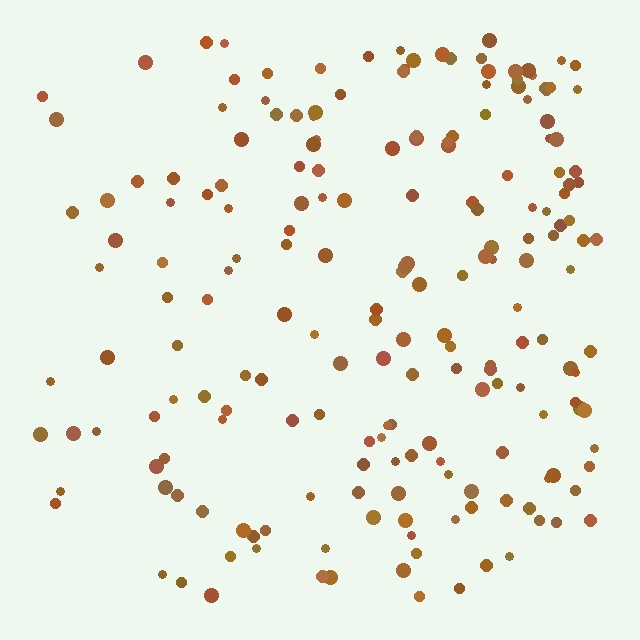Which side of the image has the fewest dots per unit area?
The left.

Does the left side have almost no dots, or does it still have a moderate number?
Still a moderate number, just noticeably fewer than the right.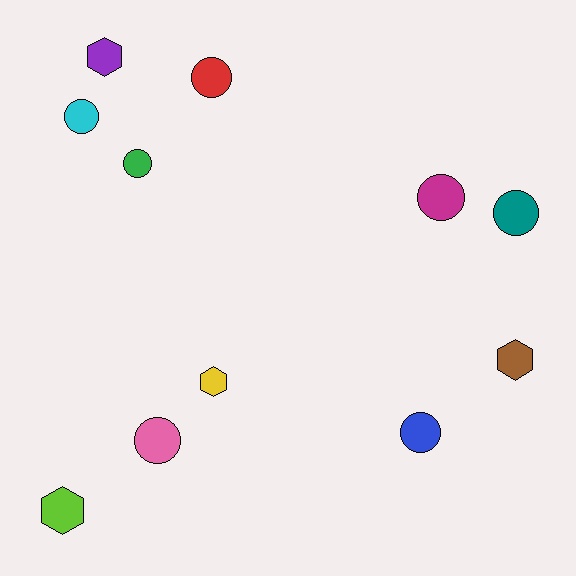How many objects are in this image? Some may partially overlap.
There are 11 objects.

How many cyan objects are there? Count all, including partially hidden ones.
There is 1 cyan object.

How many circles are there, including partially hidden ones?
There are 7 circles.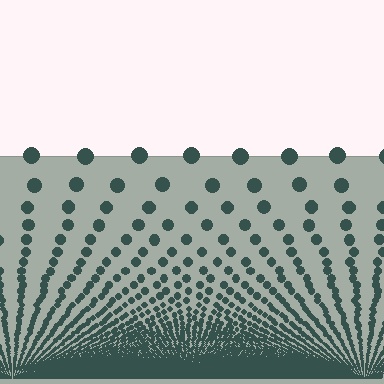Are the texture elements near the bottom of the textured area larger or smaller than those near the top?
Smaller. The gradient is inverted — elements near the bottom are smaller and denser.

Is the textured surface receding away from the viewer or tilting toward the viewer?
The surface appears to tilt toward the viewer. Texture elements get larger and sparser toward the top.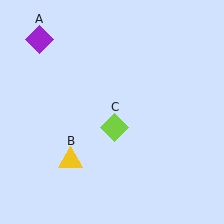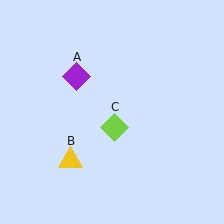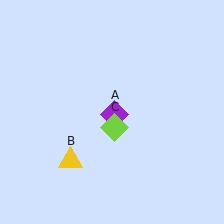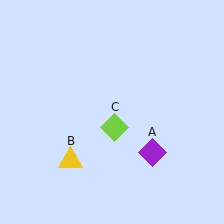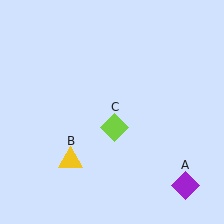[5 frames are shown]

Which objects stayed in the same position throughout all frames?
Yellow triangle (object B) and lime diamond (object C) remained stationary.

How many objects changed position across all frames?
1 object changed position: purple diamond (object A).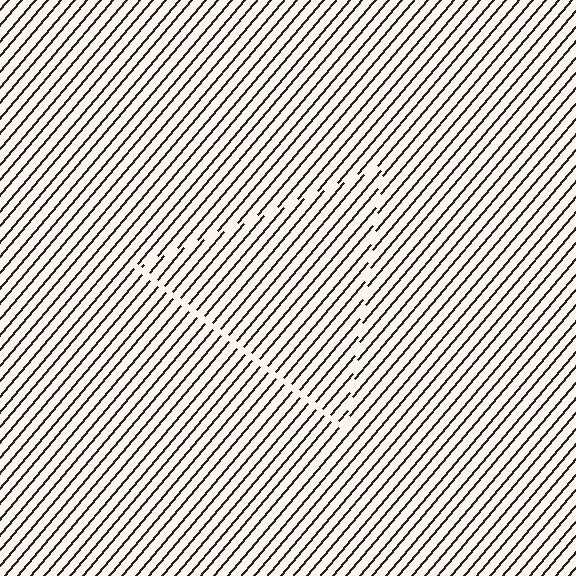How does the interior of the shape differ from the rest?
The interior of the shape contains the same grating, shifted by half a period — the contour is defined by the phase discontinuity where line-ends from the inner and outer gratings abut.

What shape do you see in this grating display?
An illusory triangle. The interior of the shape contains the same grating, shifted by half a period — the contour is defined by the phase discontinuity where line-ends from the inner and outer gratings abut.